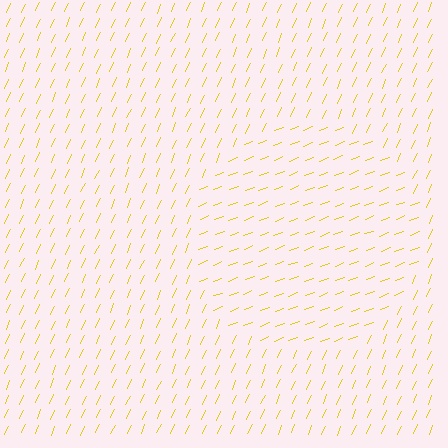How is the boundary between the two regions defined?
The boundary is defined purely by a change in line orientation (approximately 45 degrees difference). All lines are the same color and thickness.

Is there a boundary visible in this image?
Yes, there is a texture boundary formed by a change in line orientation.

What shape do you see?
I see a circle.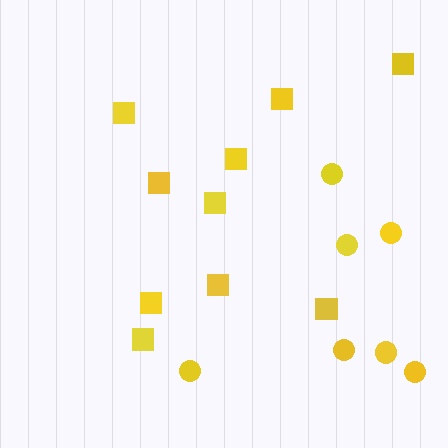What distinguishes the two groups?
There are 2 groups: one group of circles (7) and one group of squares (10).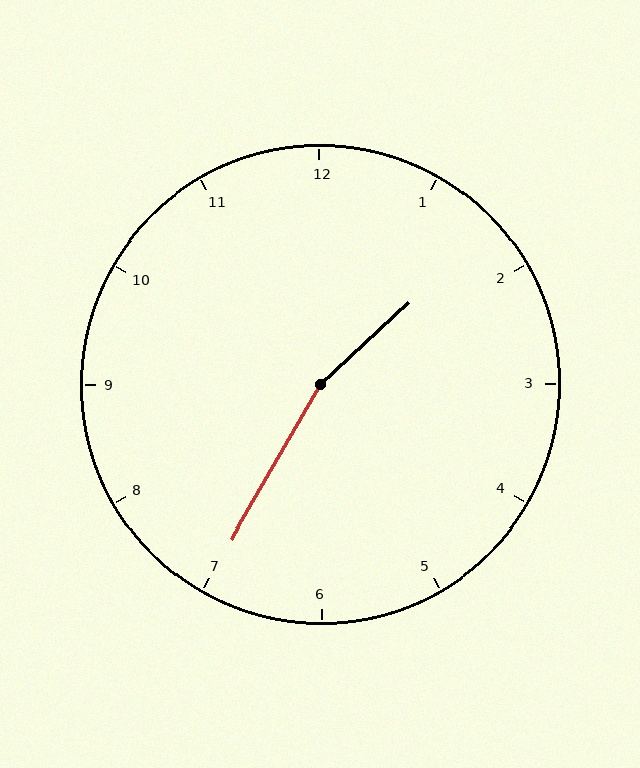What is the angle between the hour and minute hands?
Approximately 162 degrees.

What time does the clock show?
1:35.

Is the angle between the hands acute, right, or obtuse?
It is obtuse.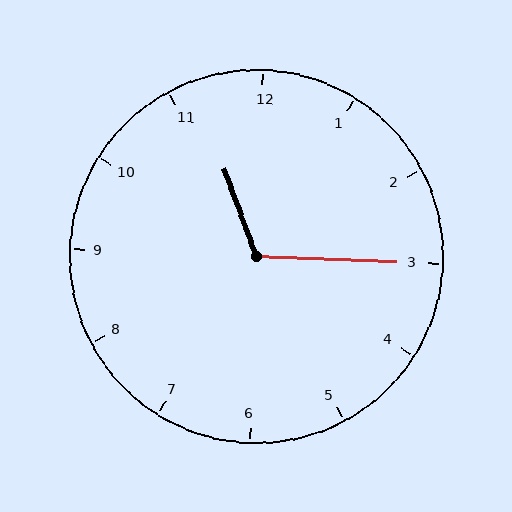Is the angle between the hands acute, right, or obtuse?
It is obtuse.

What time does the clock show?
11:15.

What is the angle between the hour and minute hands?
Approximately 112 degrees.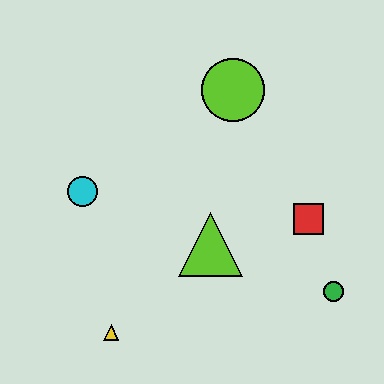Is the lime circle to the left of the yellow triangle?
No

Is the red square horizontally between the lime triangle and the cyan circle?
No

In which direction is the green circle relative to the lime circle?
The green circle is below the lime circle.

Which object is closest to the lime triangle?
The red square is closest to the lime triangle.